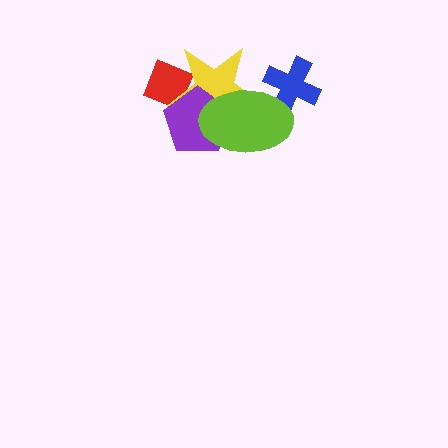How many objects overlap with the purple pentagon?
3 objects overlap with the purple pentagon.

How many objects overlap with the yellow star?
3 objects overlap with the yellow star.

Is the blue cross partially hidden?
Yes, it is partially covered by another shape.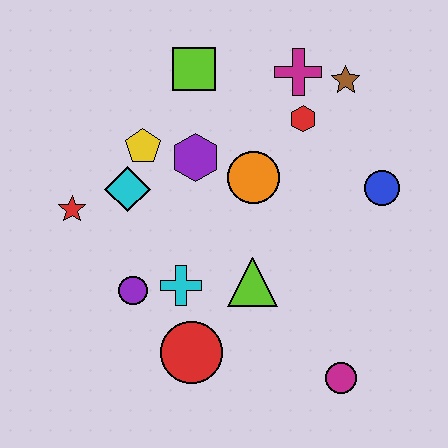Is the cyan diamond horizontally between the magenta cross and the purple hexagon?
No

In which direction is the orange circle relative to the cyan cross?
The orange circle is above the cyan cross.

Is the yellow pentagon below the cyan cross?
No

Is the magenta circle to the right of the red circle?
Yes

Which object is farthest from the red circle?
The brown star is farthest from the red circle.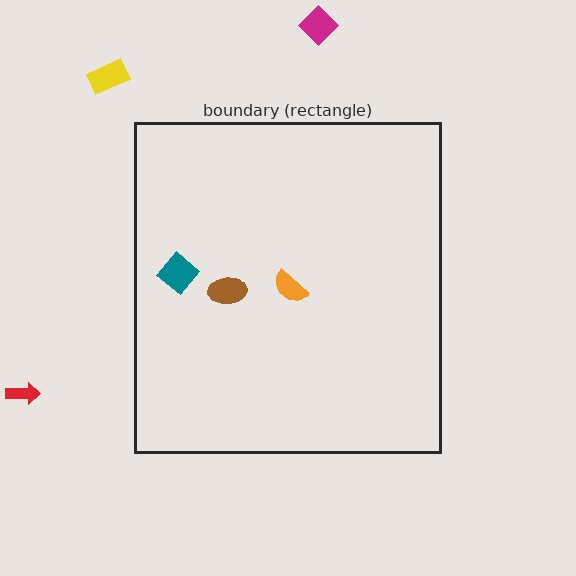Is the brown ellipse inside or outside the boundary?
Inside.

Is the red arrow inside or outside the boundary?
Outside.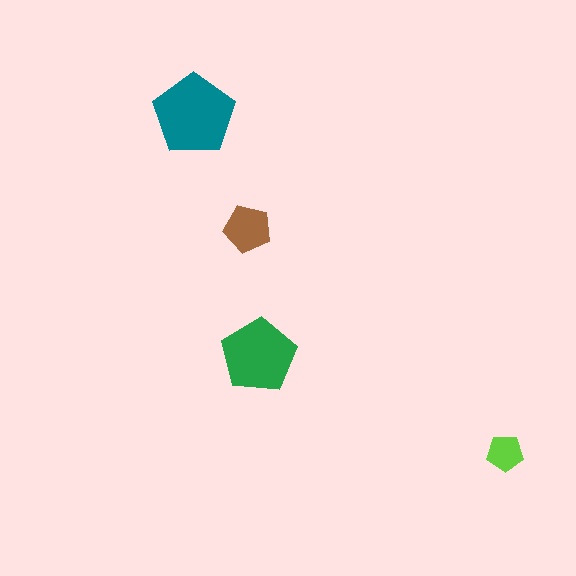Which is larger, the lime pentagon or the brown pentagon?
The brown one.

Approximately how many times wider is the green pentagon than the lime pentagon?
About 2 times wider.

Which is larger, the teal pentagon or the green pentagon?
The teal one.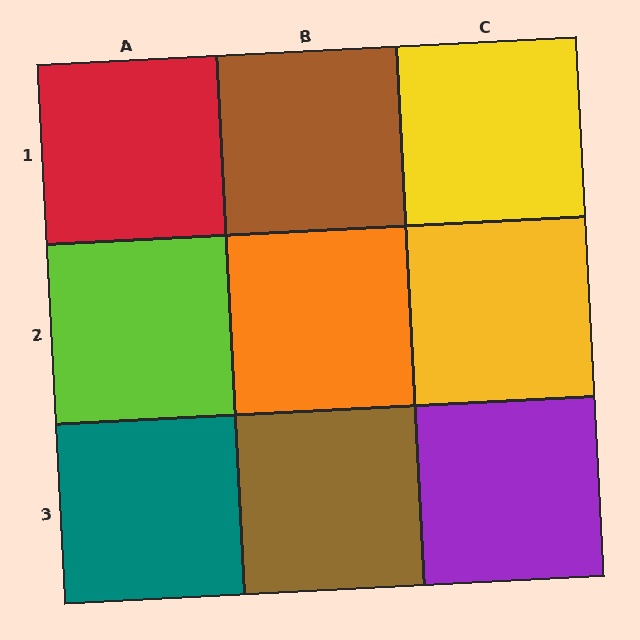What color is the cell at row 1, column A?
Red.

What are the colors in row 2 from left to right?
Lime, orange, yellow.